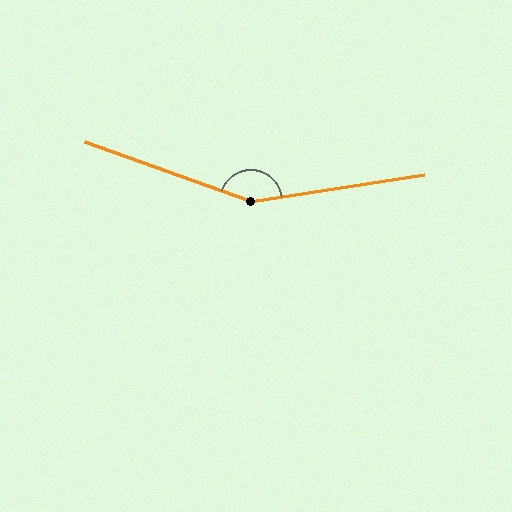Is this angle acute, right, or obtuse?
It is obtuse.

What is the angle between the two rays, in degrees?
Approximately 152 degrees.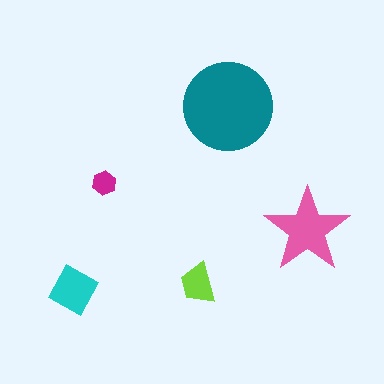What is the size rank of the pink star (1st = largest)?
2nd.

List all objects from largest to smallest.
The teal circle, the pink star, the cyan diamond, the lime trapezoid, the magenta hexagon.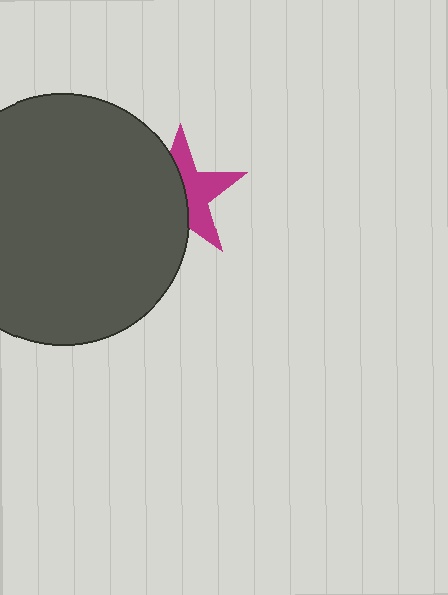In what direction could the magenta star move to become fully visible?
The magenta star could move right. That would shift it out from behind the dark gray circle entirely.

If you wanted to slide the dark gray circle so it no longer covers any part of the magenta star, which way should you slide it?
Slide it left — that is the most direct way to separate the two shapes.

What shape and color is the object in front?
The object in front is a dark gray circle.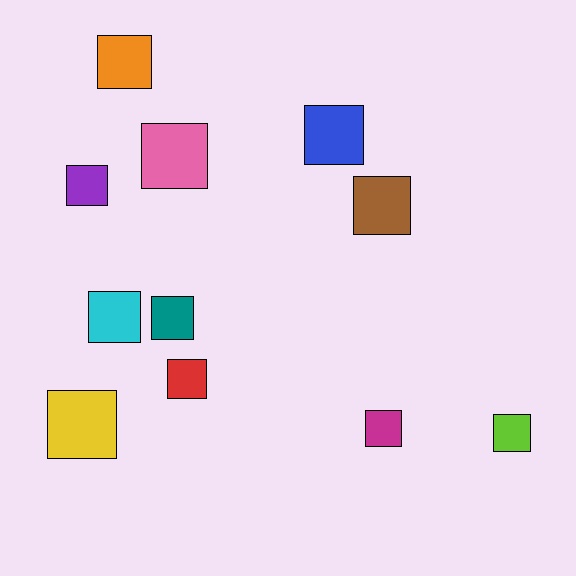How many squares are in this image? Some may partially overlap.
There are 11 squares.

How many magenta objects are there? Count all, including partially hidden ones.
There is 1 magenta object.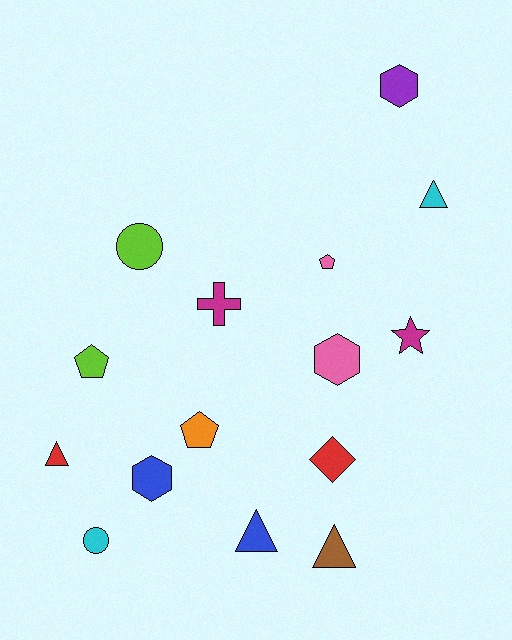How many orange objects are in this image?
There is 1 orange object.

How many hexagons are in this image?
There are 3 hexagons.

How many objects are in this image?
There are 15 objects.